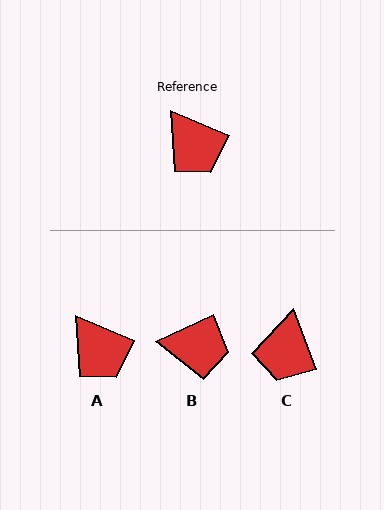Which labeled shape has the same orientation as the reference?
A.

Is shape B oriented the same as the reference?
No, it is off by about 48 degrees.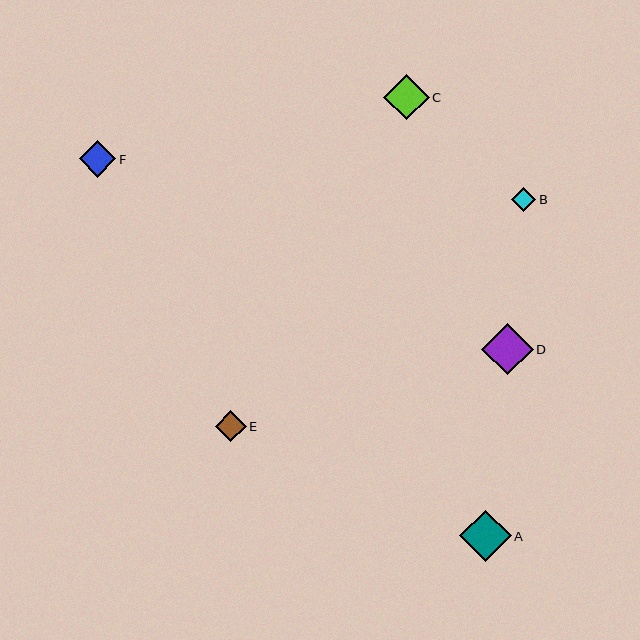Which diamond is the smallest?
Diamond B is the smallest with a size of approximately 25 pixels.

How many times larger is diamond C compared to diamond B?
Diamond C is approximately 1.9 times the size of diamond B.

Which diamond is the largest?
Diamond A is the largest with a size of approximately 52 pixels.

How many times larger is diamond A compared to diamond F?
Diamond A is approximately 1.4 times the size of diamond F.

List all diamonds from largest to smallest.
From largest to smallest: A, D, C, F, E, B.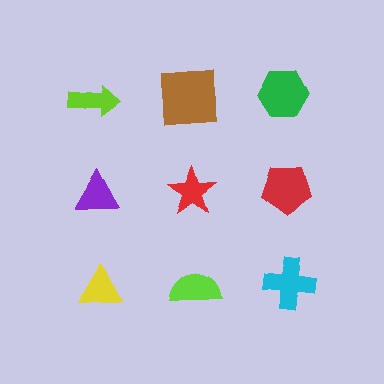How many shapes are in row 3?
3 shapes.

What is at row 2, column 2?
A red star.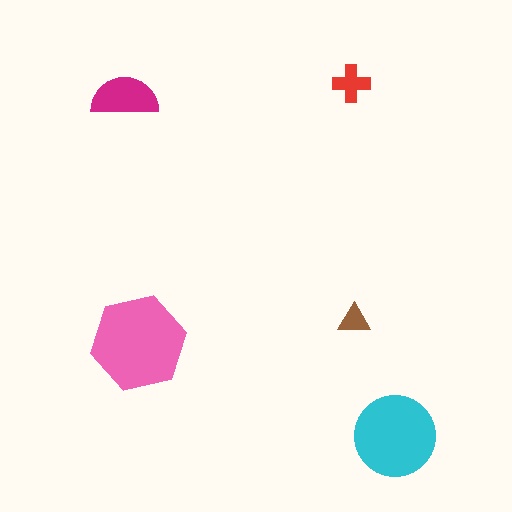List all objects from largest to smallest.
The pink hexagon, the cyan circle, the magenta semicircle, the red cross, the brown triangle.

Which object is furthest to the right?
The cyan circle is rightmost.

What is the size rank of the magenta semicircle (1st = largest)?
3rd.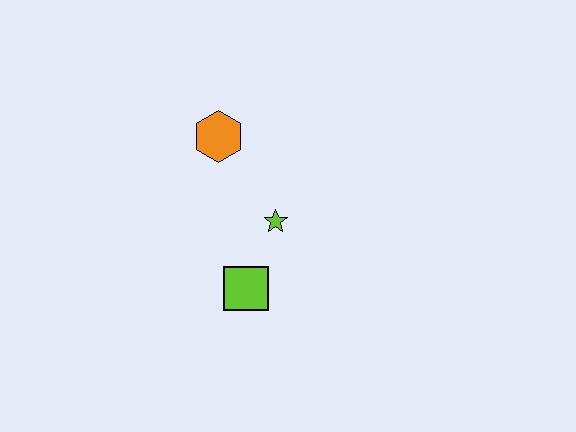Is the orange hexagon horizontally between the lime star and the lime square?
No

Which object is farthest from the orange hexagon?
The lime square is farthest from the orange hexagon.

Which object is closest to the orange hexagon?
The lime star is closest to the orange hexagon.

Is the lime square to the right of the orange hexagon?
Yes